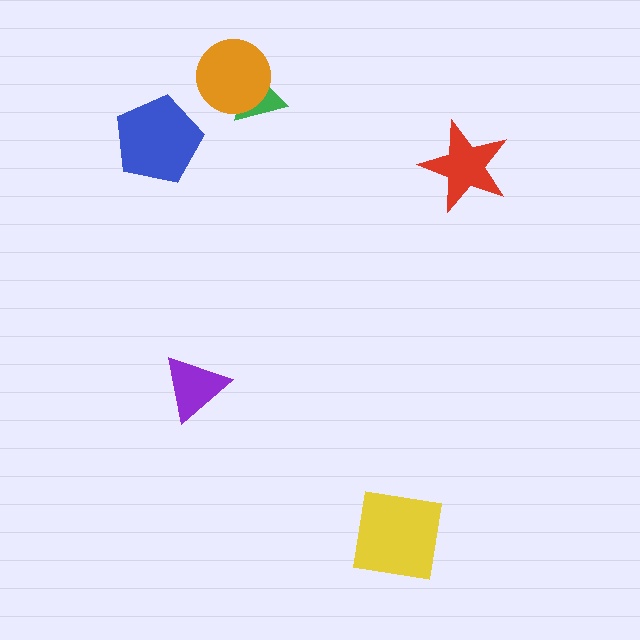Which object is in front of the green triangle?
The orange circle is in front of the green triangle.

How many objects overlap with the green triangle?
1 object overlaps with the green triangle.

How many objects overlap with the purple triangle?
0 objects overlap with the purple triangle.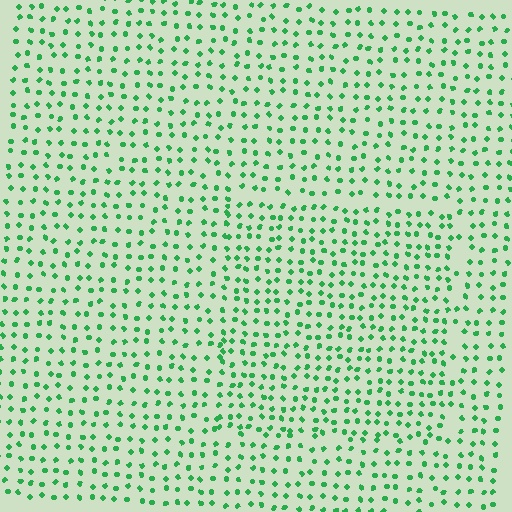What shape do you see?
I see a rectangle.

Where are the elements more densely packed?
The elements are more densely packed inside the rectangle boundary.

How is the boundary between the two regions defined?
The boundary is defined by a change in element density (approximately 1.3x ratio). All elements are the same color, size, and shape.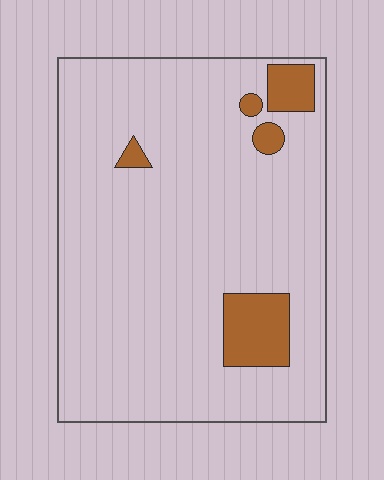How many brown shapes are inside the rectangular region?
5.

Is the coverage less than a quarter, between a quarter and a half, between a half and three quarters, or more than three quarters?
Less than a quarter.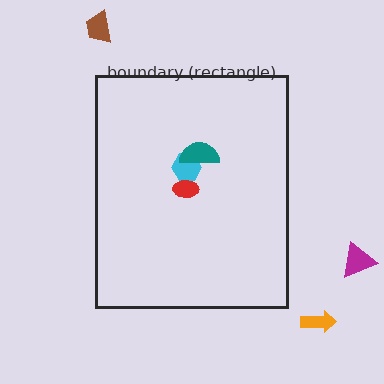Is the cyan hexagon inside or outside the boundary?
Inside.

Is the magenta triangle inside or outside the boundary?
Outside.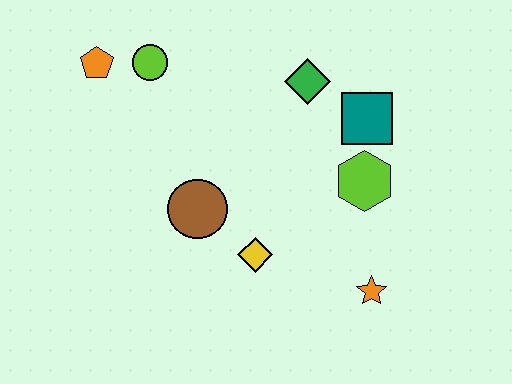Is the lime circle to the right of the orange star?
No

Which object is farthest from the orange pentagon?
The orange star is farthest from the orange pentagon.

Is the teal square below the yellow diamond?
No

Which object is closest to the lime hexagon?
The teal square is closest to the lime hexagon.